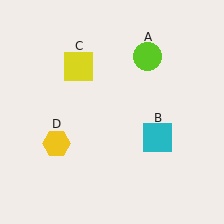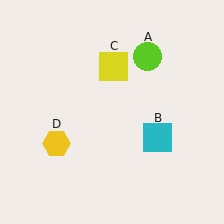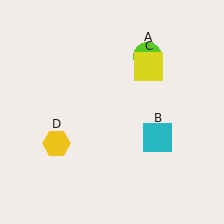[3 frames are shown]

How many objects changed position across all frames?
1 object changed position: yellow square (object C).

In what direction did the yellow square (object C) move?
The yellow square (object C) moved right.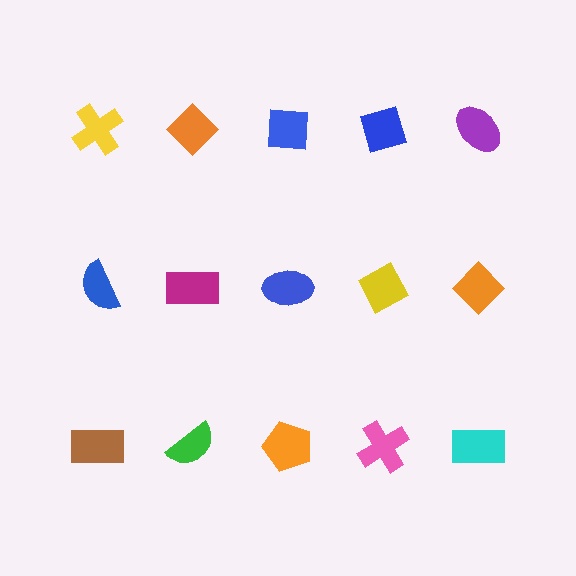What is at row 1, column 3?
A blue square.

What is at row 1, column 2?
An orange diamond.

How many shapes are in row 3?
5 shapes.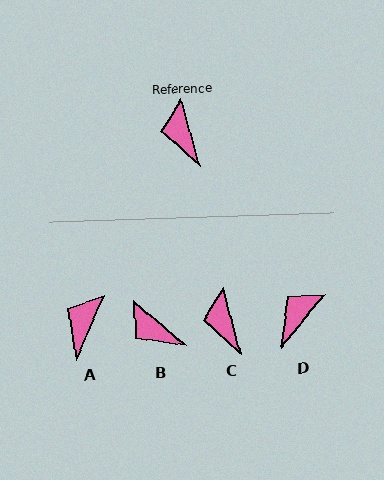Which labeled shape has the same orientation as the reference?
C.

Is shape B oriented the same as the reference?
No, it is off by about 35 degrees.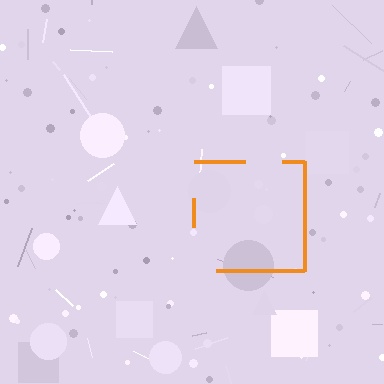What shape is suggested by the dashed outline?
The dashed outline suggests a square.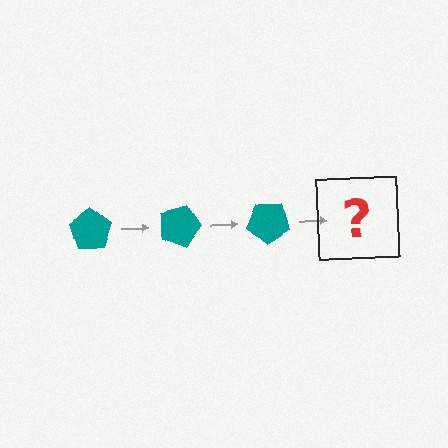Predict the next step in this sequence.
The next step is a teal pentagon rotated 60 degrees.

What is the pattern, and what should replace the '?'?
The pattern is that the pentagon rotates 20 degrees each step. The '?' should be a teal pentagon rotated 60 degrees.